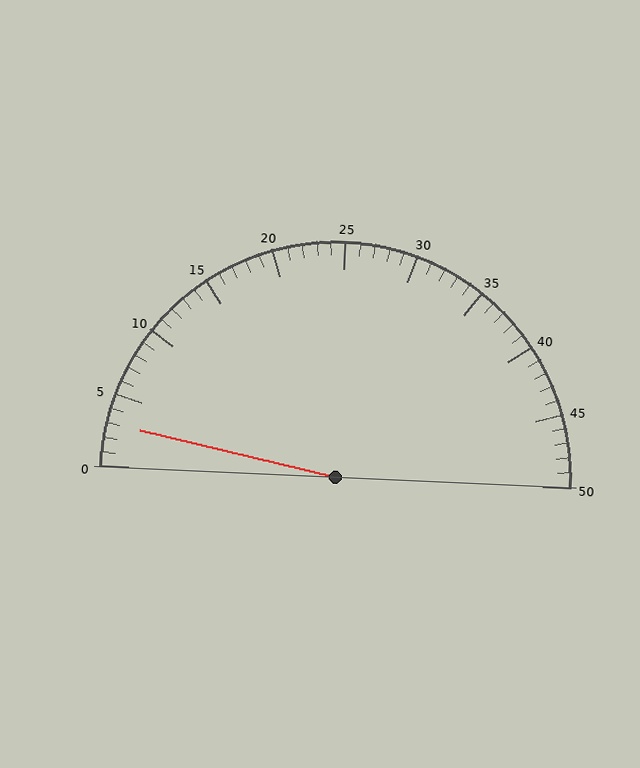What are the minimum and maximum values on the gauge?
The gauge ranges from 0 to 50.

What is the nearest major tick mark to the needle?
The nearest major tick mark is 5.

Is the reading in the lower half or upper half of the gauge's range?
The reading is in the lower half of the range (0 to 50).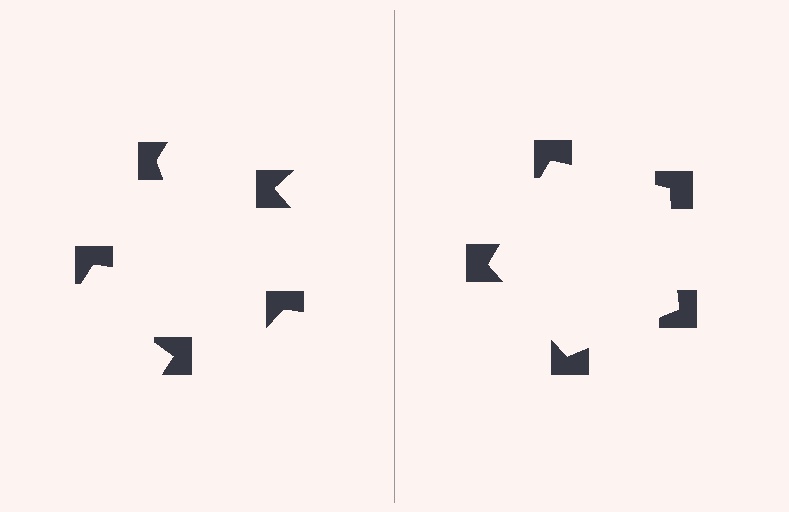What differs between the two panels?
The notched squares are positioned identically on both sides; only the wedge orientations differ. On the right they align to a pentagon; on the left they are misaligned.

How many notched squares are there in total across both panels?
10 — 5 on each side.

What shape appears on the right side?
An illusory pentagon.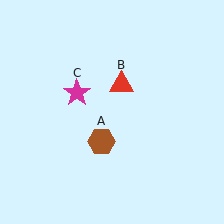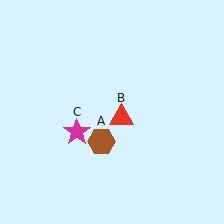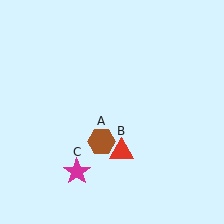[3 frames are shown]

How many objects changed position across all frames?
2 objects changed position: red triangle (object B), magenta star (object C).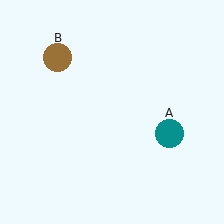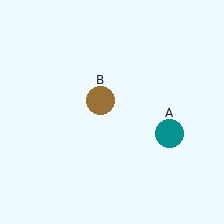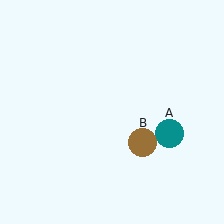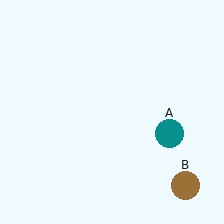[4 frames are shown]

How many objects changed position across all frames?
1 object changed position: brown circle (object B).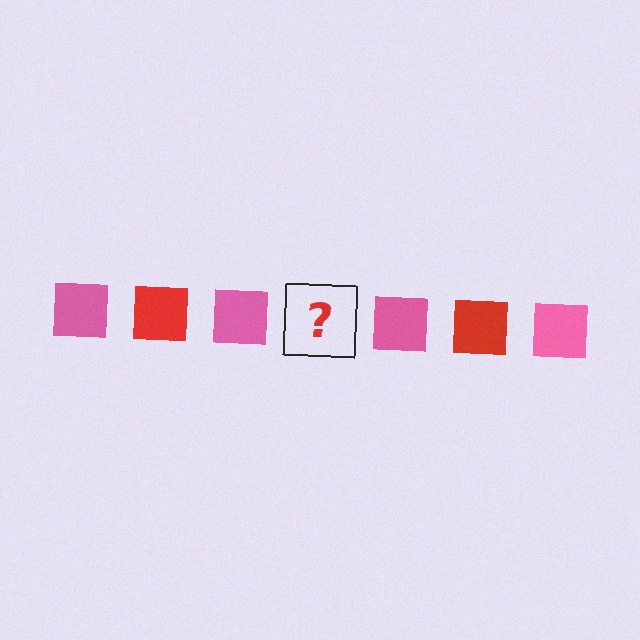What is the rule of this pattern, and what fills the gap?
The rule is that the pattern cycles through pink, red squares. The gap should be filled with a red square.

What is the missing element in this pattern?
The missing element is a red square.